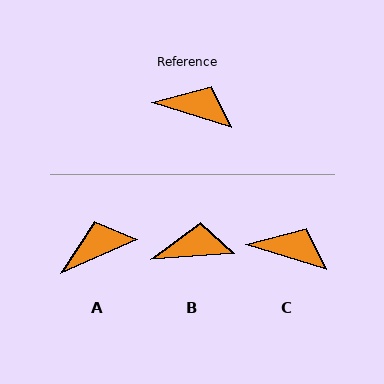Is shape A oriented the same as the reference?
No, it is off by about 42 degrees.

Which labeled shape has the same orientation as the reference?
C.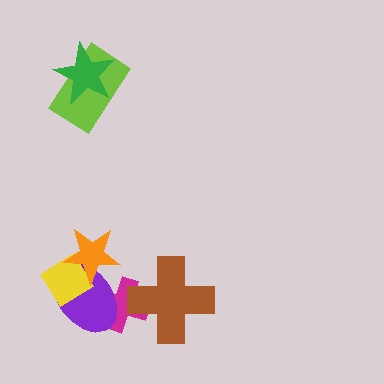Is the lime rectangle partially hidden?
Yes, it is partially covered by another shape.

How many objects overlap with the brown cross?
1 object overlaps with the brown cross.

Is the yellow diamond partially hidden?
Yes, it is partially covered by another shape.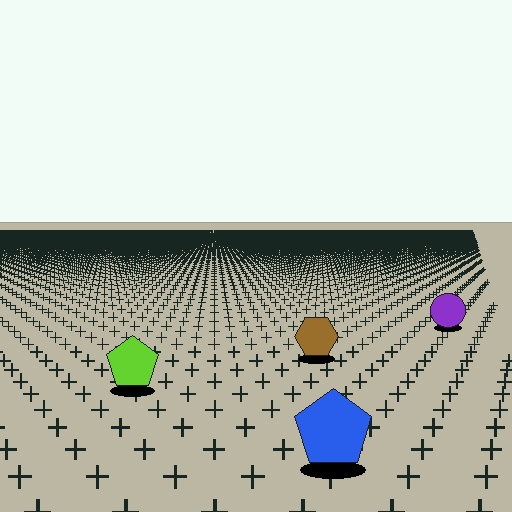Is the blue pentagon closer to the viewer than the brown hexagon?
Yes. The blue pentagon is closer — you can tell from the texture gradient: the ground texture is coarser near it.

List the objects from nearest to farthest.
From nearest to farthest: the blue pentagon, the lime pentagon, the brown hexagon, the purple circle.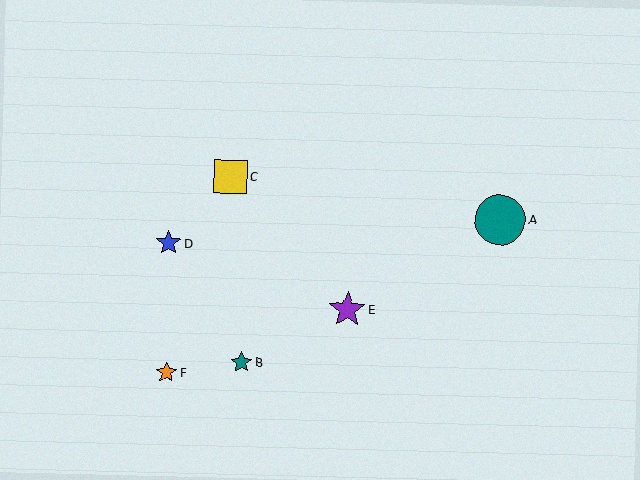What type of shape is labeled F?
Shape F is an orange star.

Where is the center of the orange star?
The center of the orange star is at (166, 373).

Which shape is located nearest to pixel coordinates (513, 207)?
The teal circle (labeled A) at (500, 220) is nearest to that location.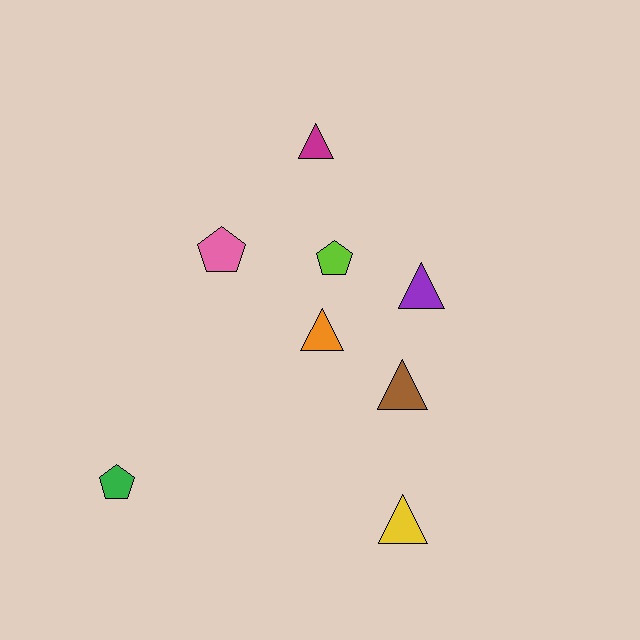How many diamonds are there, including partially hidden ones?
There are no diamonds.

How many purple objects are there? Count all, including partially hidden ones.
There is 1 purple object.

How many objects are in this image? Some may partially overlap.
There are 8 objects.